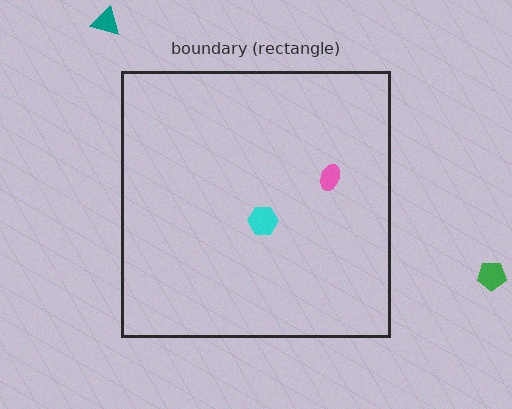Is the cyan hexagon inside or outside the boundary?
Inside.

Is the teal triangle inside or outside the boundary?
Outside.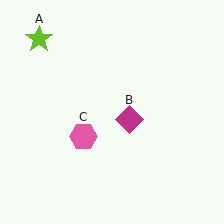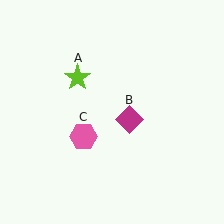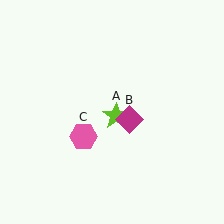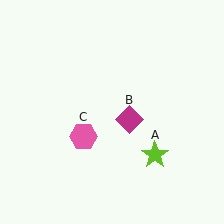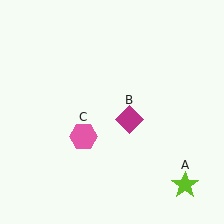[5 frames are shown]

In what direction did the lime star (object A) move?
The lime star (object A) moved down and to the right.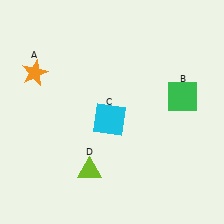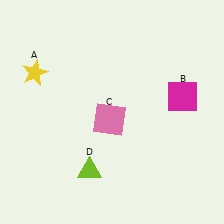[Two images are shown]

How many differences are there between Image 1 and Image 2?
There are 3 differences between the two images.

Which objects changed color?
A changed from orange to yellow. B changed from green to magenta. C changed from cyan to pink.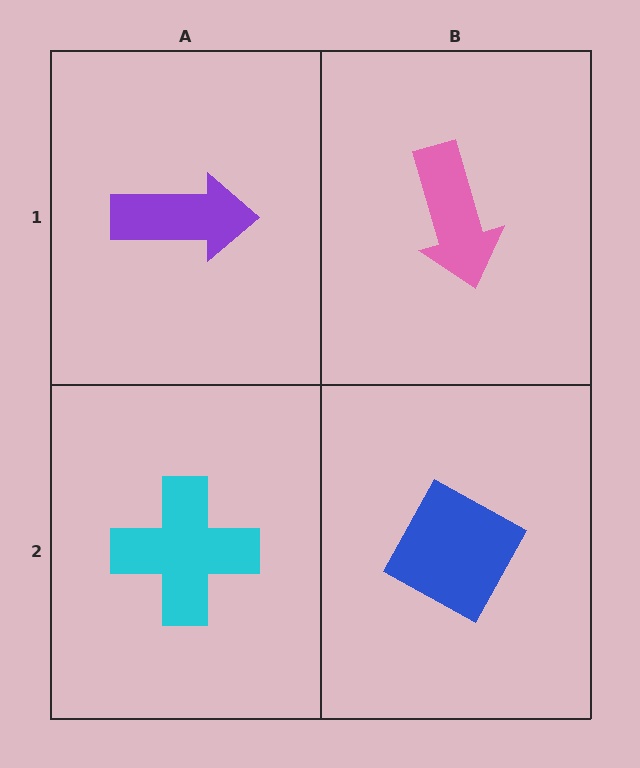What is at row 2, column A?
A cyan cross.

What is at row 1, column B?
A pink arrow.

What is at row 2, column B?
A blue diamond.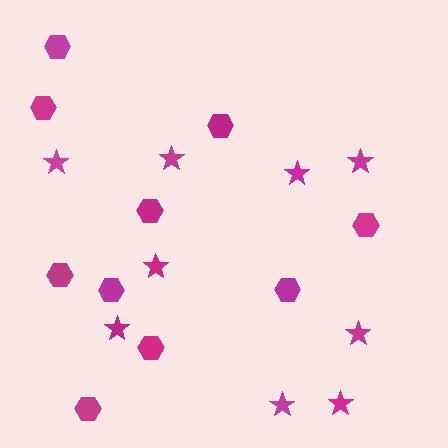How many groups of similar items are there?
There are 2 groups: one group of hexagons (10) and one group of stars (9).